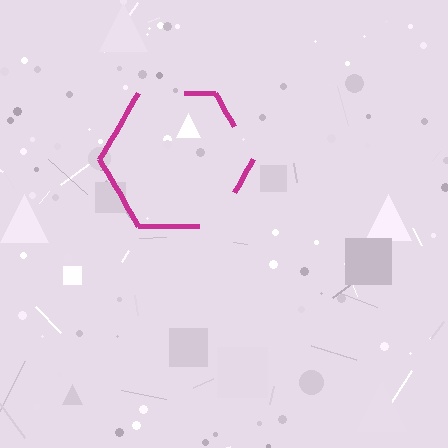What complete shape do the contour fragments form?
The contour fragments form a hexagon.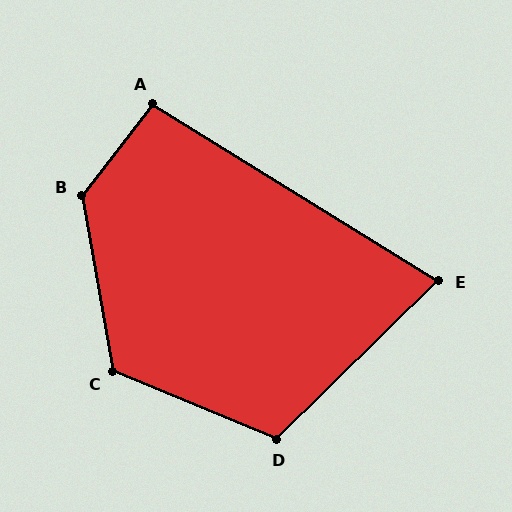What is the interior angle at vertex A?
Approximately 96 degrees (obtuse).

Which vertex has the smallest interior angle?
E, at approximately 76 degrees.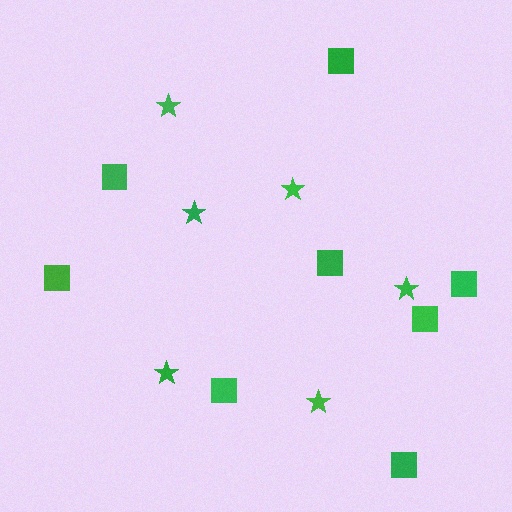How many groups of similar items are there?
There are 2 groups: one group of stars (6) and one group of squares (8).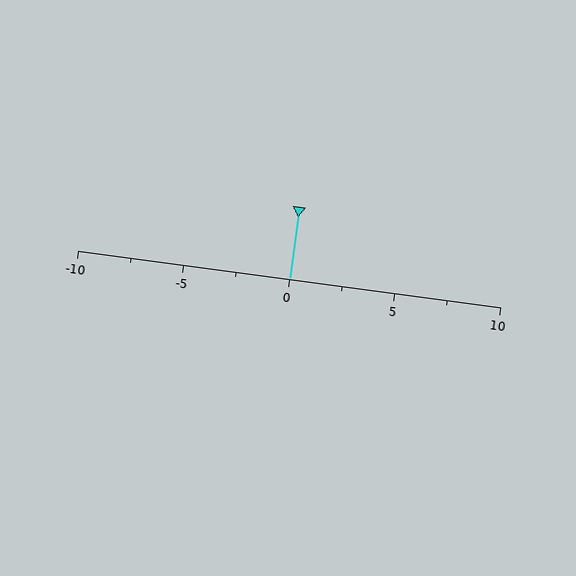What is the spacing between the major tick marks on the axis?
The major ticks are spaced 5 apart.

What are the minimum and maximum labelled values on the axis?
The axis runs from -10 to 10.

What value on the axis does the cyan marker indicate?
The marker indicates approximately 0.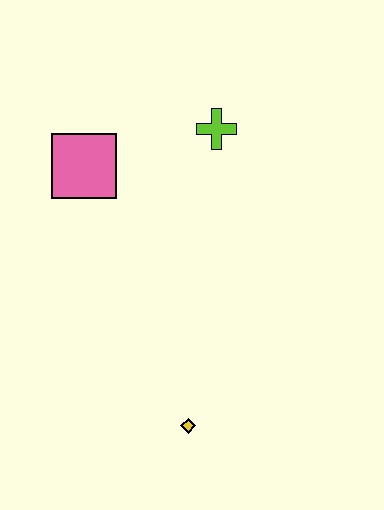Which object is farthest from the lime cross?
The yellow diamond is farthest from the lime cross.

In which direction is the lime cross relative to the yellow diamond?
The lime cross is above the yellow diamond.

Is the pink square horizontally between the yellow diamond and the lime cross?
No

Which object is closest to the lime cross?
The pink square is closest to the lime cross.